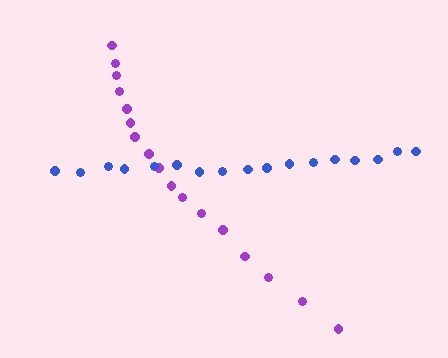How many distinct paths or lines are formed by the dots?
There are 2 distinct paths.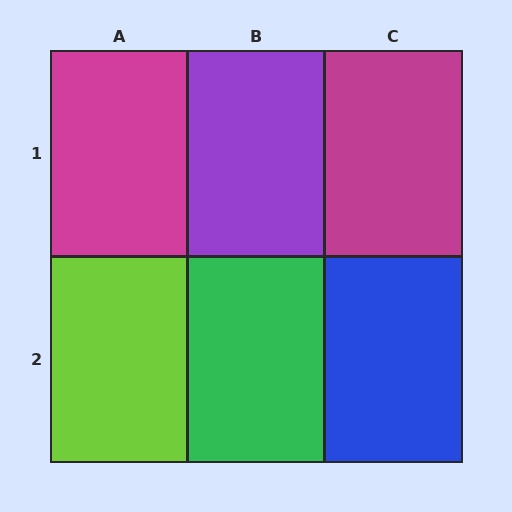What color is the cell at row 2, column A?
Lime.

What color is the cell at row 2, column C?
Blue.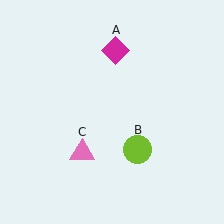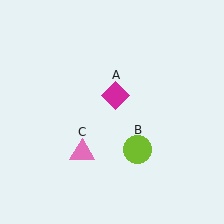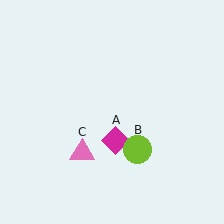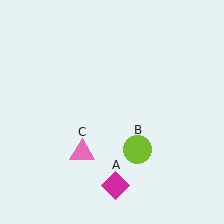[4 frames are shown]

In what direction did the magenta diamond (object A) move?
The magenta diamond (object A) moved down.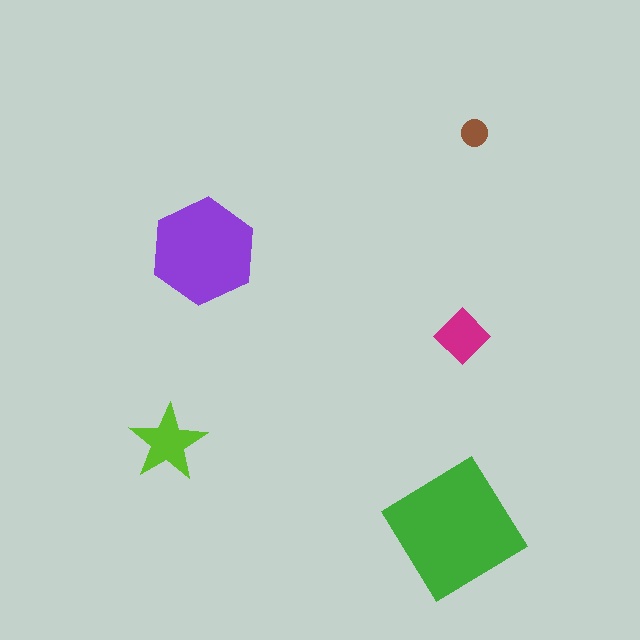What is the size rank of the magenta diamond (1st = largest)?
4th.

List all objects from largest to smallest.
The green diamond, the purple hexagon, the lime star, the magenta diamond, the brown circle.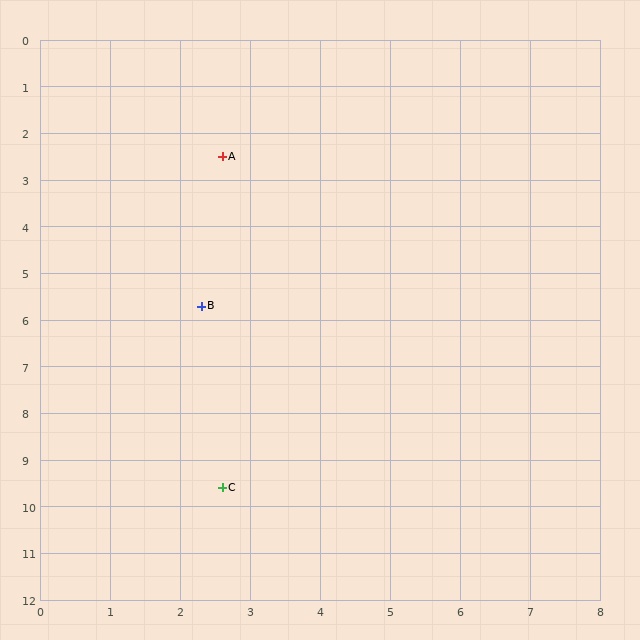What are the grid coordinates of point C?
Point C is at approximately (2.6, 9.6).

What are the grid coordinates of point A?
Point A is at approximately (2.6, 2.5).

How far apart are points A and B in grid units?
Points A and B are about 3.2 grid units apart.